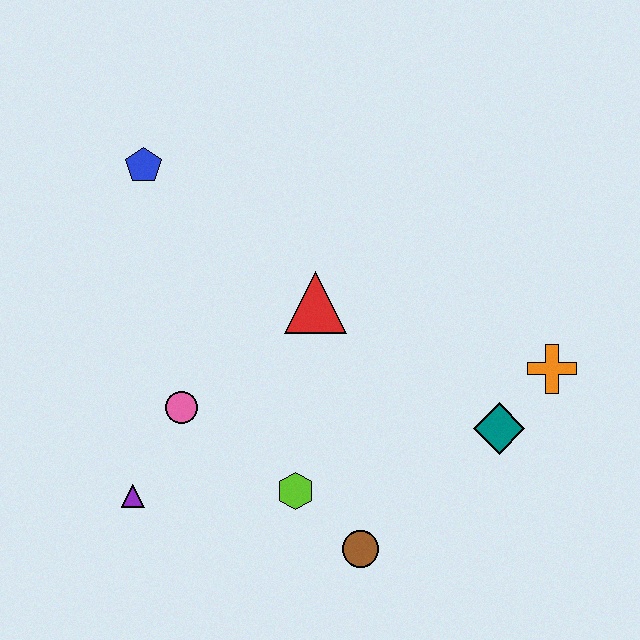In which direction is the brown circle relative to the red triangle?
The brown circle is below the red triangle.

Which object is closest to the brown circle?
The lime hexagon is closest to the brown circle.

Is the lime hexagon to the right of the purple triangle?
Yes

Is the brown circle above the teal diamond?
No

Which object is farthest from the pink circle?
The orange cross is farthest from the pink circle.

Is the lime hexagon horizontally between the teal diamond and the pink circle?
Yes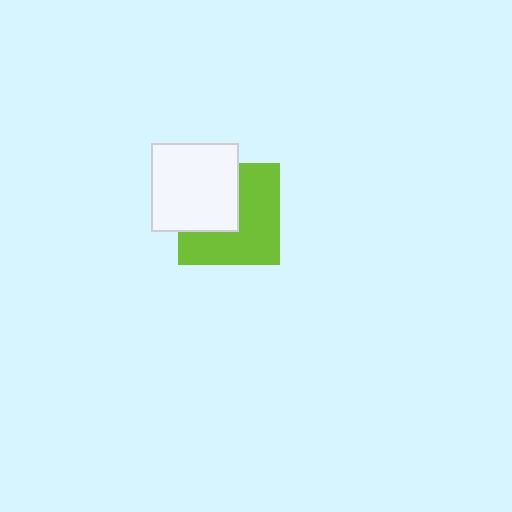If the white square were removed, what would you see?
You would see the complete lime square.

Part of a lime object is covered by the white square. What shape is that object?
It is a square.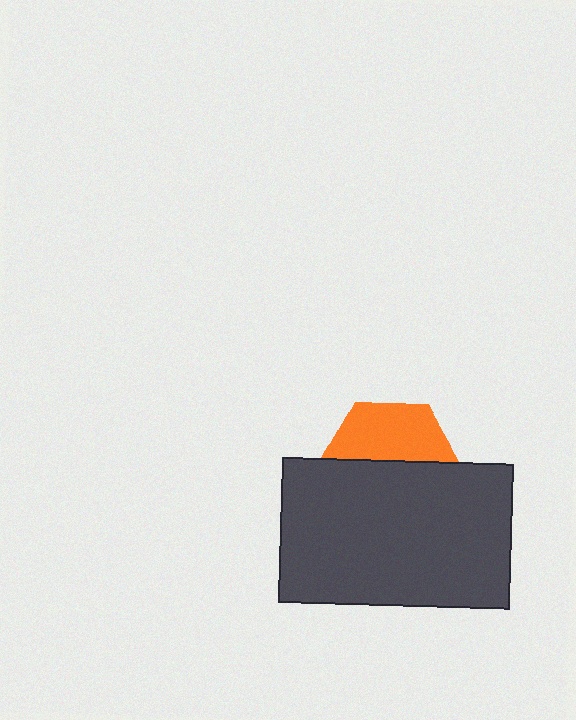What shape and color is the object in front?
The object in front is a dark gray rectangle.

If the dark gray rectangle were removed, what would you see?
You would see the complete orange hexagon.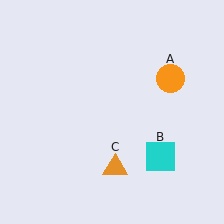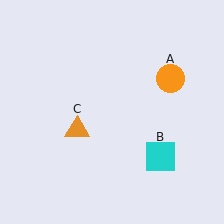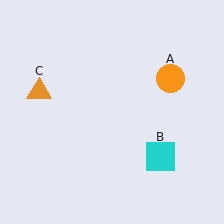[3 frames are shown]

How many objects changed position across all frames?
1 object changed position: orange triangle (object C).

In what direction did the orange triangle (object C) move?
The orange triangle (object C) moved up and to the left.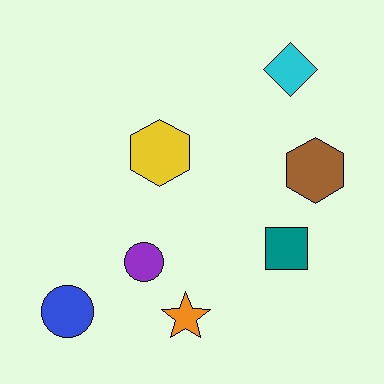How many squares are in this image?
There is 1 square.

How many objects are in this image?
There are 7 objects.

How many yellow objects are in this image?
There is 1 yellow object.